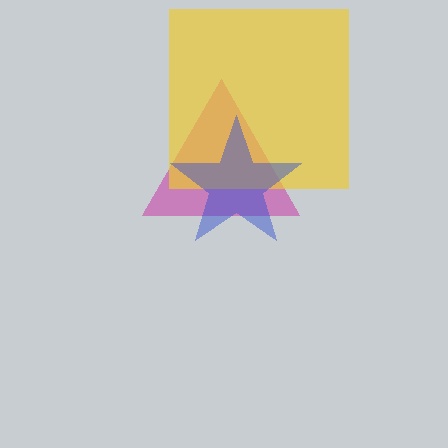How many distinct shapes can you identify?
There are 3 distinct shapes: a magenta triangle, a yellow square, a blue star.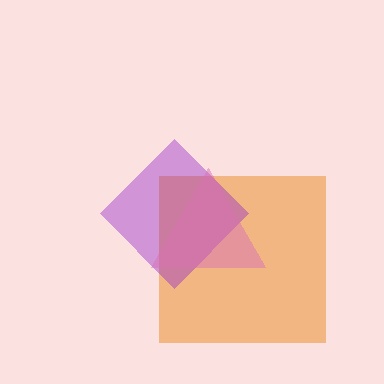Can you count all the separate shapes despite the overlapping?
Yes, there are 3 separate shapes.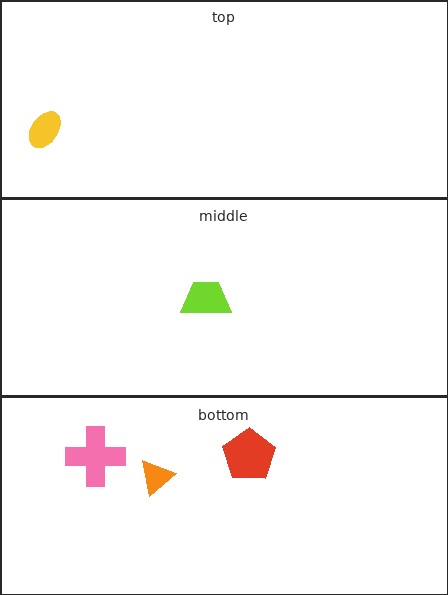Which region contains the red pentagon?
The bottom region.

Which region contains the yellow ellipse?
The top region.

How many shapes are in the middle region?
1.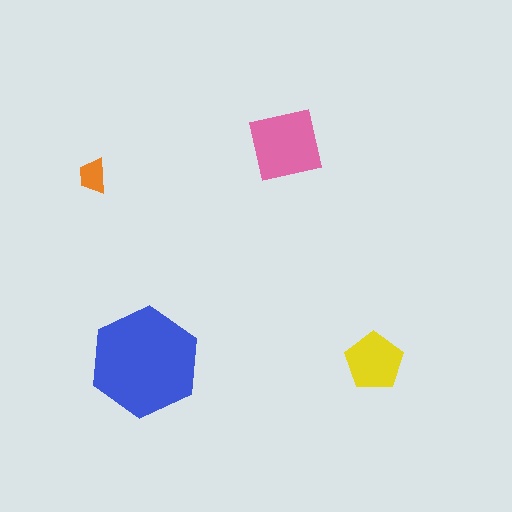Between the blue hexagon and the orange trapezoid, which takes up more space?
The blue hexagon.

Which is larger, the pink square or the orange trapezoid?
The pink square.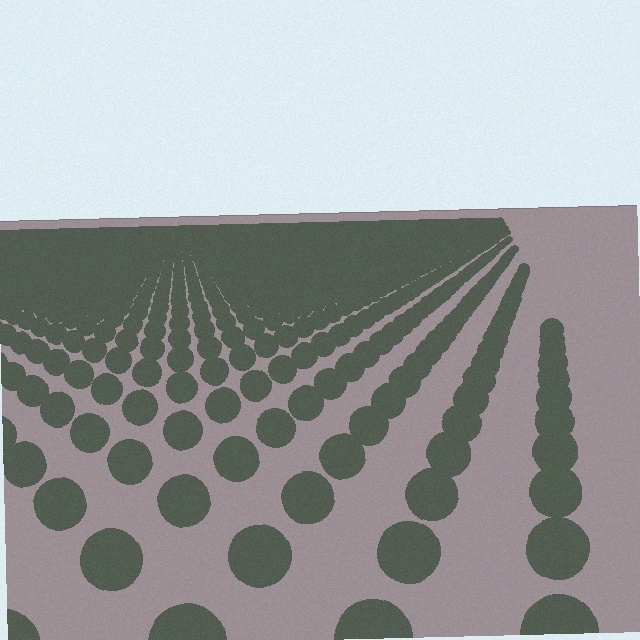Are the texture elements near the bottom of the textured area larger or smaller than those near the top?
Larger. Near the bottom, elements are closer to the viewer and appear at a bigger on-screen size.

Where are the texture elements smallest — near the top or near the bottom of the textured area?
Near the top.